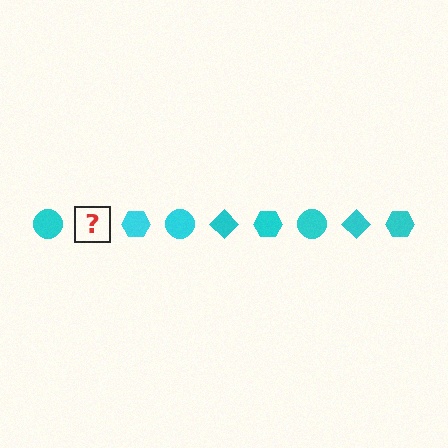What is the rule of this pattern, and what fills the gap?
The rule is that the pattern cycles through circle, diamond, hexagon shapes in cyan. The gap should be filled with a cyan diamond.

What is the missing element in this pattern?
The missing element is a cyan diamond.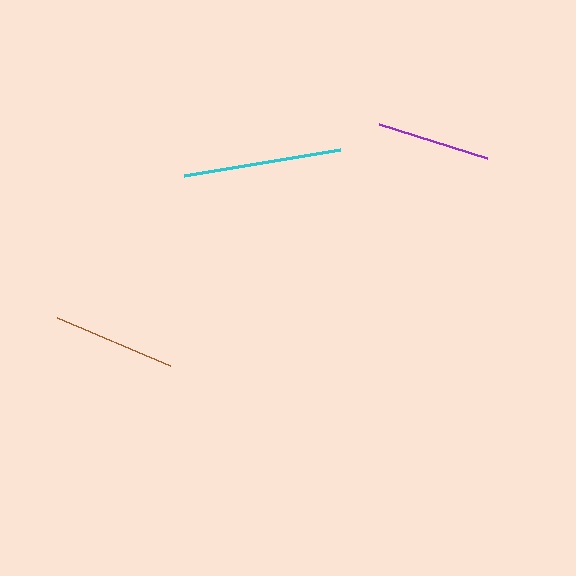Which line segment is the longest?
The cyan line is the longest at approximately 158 pixels.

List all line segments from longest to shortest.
From longest to shortest: cyan, brown, purple.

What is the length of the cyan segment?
The cyan segment is approximately 158 pixels long.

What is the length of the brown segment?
The brown segment is approximately 123 pixels long.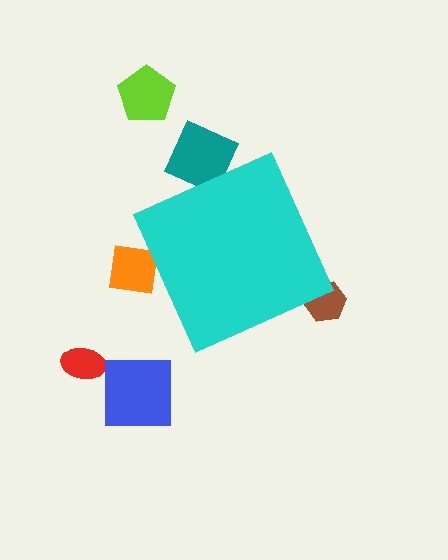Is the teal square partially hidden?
Yes, the teal square is partially hidden behind the cyan diamond.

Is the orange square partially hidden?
Yes, the orange square is partially hidden behind the cyan diamond.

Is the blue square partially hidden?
No, the blue square is fully visible.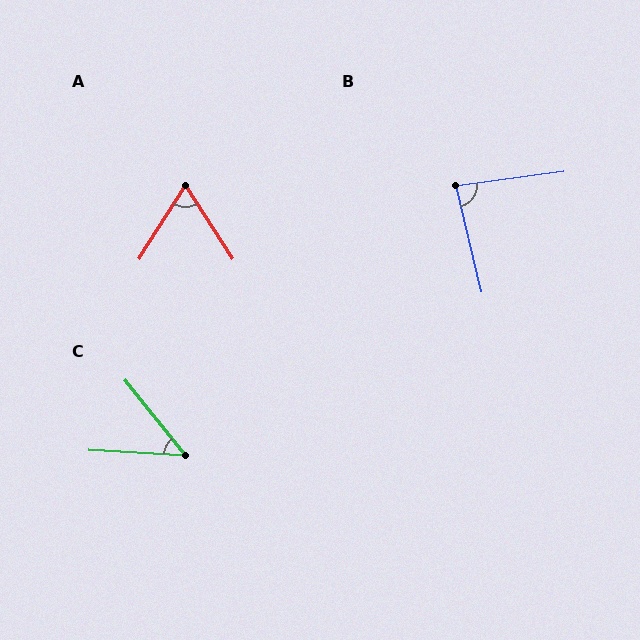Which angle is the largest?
B, at approximately 84 degrees.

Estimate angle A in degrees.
Approximately 65 degrees.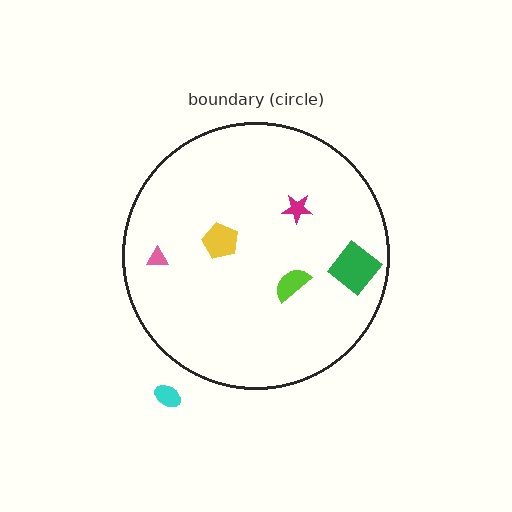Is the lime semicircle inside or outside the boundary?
Inside.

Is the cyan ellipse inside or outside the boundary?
Outside.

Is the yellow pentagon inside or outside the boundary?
Inside.